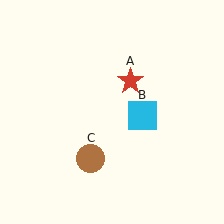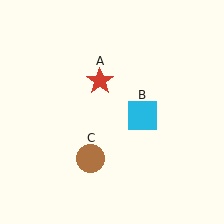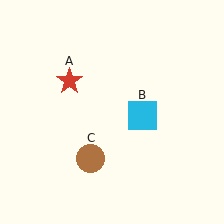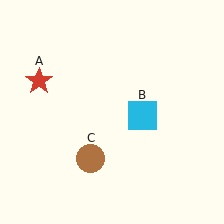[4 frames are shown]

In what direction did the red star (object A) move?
The red star (object A) moved left.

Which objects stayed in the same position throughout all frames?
Cyan square (object B) and brown circle (object C) remained stationary.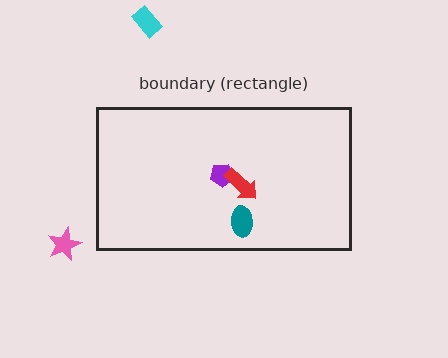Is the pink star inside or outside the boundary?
Outside.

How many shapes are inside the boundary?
3 inside, 2 outside.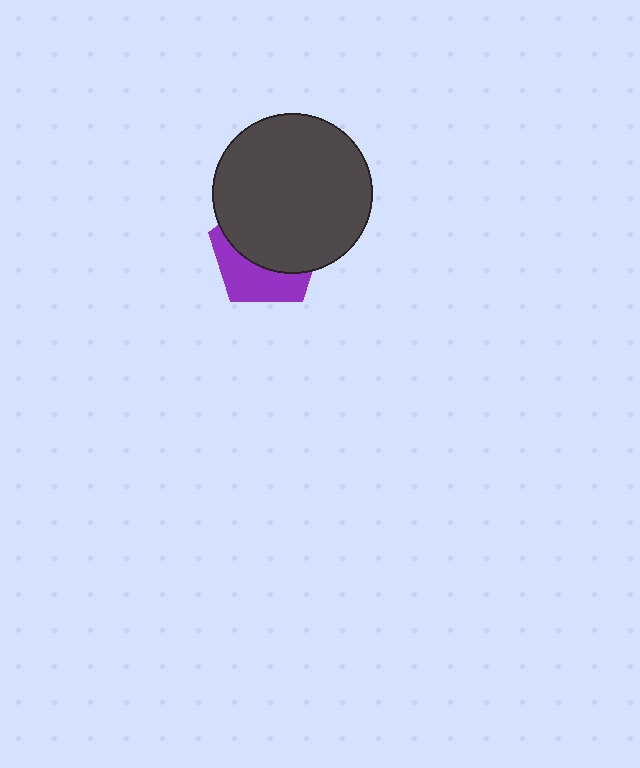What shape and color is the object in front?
The object in front is a dark gray circle.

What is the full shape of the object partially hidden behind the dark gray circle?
The partially hidden object is a purple pentagon.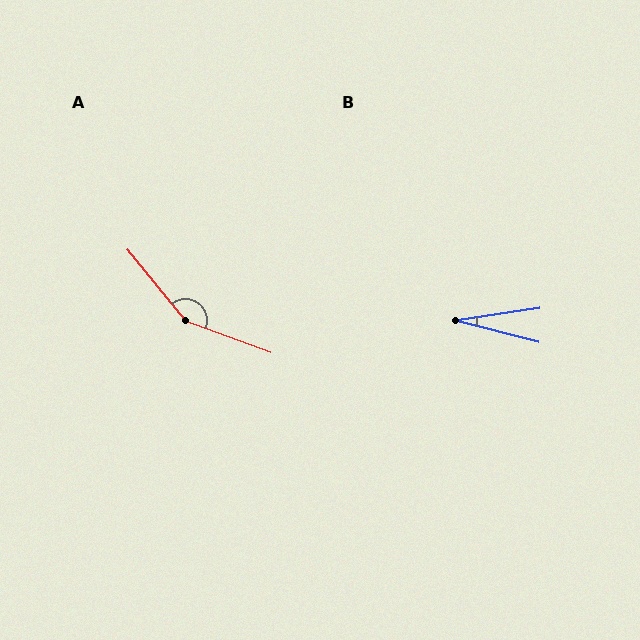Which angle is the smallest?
B, at approximately 23 degrees.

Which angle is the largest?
A, at approximately 149 degrees.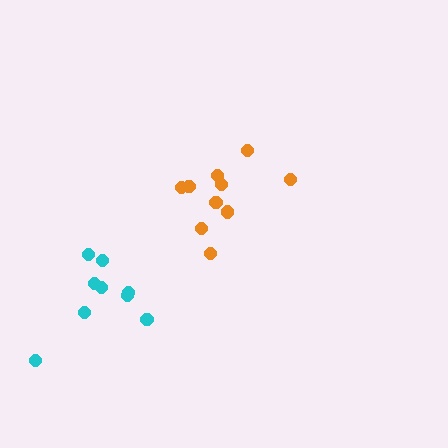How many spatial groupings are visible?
There are 2 spatial groupings.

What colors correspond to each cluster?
The clusters are colored: cyan, orange.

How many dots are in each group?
Group 1: 9 dots, Group 2: 10 dots (19 total).